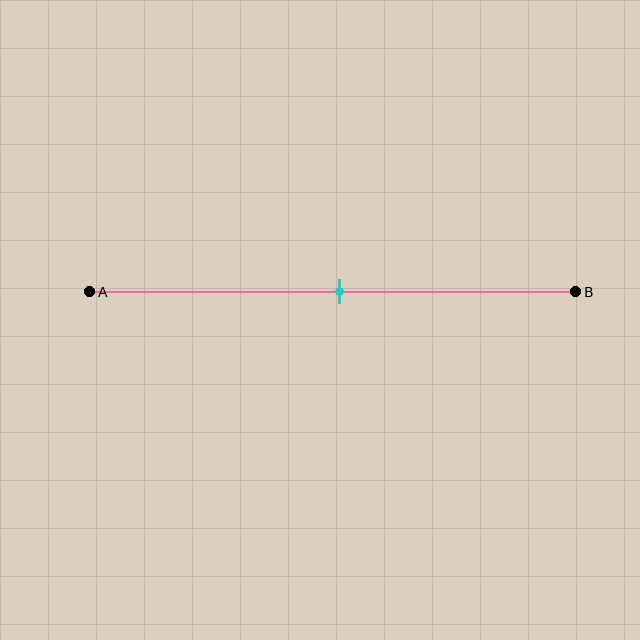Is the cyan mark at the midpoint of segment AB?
Yes, the mark is approximately at the midpoint.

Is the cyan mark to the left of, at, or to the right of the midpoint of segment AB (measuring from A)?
The cyan mark is approximately at the midpoint of segment AB.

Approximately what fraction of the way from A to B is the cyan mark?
The cyan mark is approximately 50% of the way from A to B.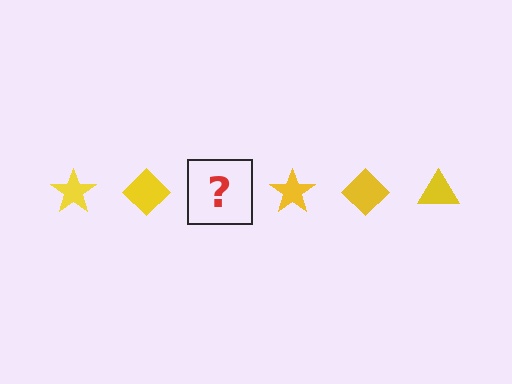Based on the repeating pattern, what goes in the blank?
The blank should be a yellow triangle.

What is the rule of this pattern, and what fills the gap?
The rule is that the pattern cycles through star, diamond, triangle shapes in yellow. The gap should be filled with a yellow triangle.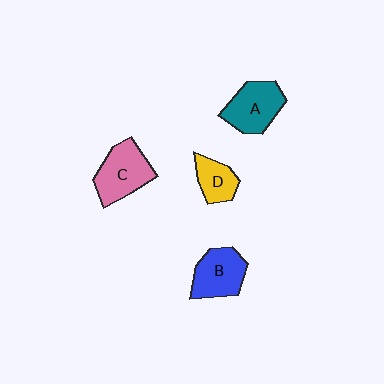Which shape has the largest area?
Shape C (pink).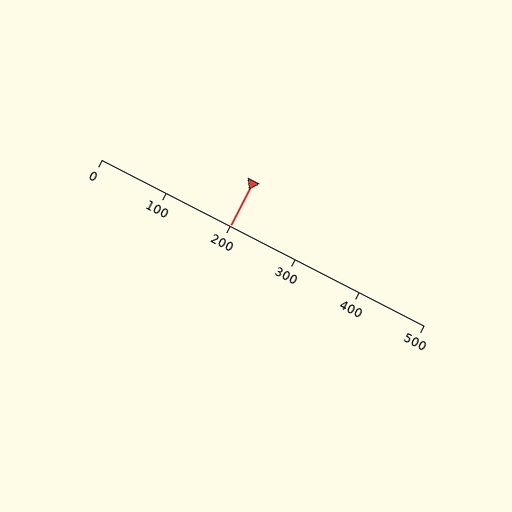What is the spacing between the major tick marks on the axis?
The major ticks are spaced 100 apart.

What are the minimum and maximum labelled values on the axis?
The axis runs from 0 to 500.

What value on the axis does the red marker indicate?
The marker indicates approximately 200.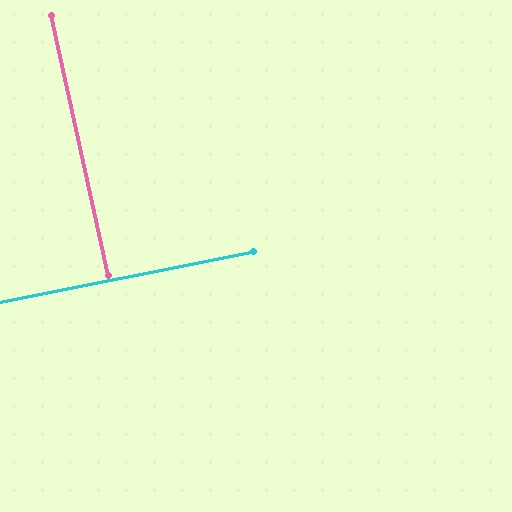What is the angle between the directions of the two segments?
Approximately 89 degrees.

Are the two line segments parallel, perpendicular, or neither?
Perpendicular — they meet at approximately 89°.